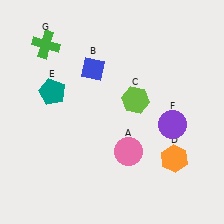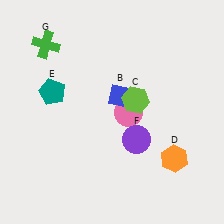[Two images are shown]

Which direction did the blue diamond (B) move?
The blue diamond (B) moved right.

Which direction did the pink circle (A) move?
The pink circle (A) moved up.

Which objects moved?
The objects that moved are: the pink circle (A), the blue diamond (B), the purple circle (F).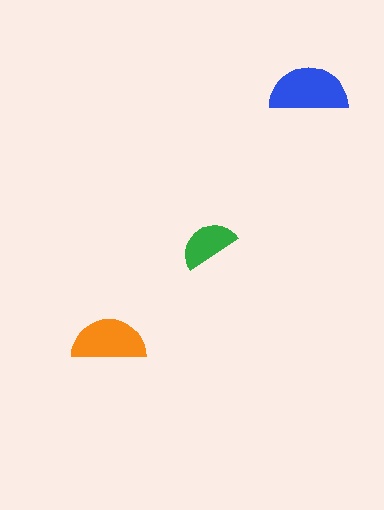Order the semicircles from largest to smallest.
the blue one, the orange one, the green one.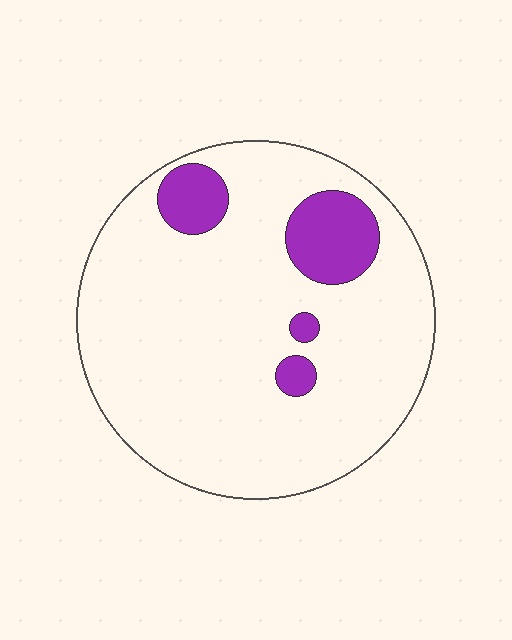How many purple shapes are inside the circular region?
4.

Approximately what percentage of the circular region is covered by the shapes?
Approximately 15%.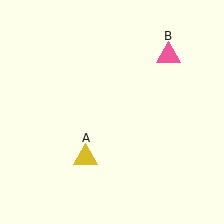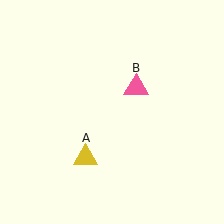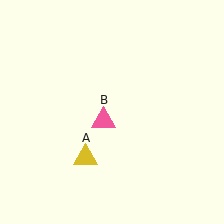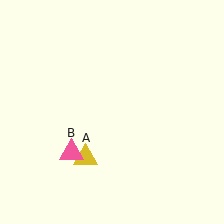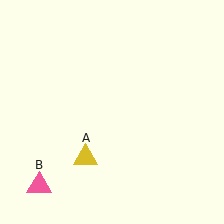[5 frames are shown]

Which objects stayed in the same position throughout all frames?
Yellow triangle (object A) remained stationary.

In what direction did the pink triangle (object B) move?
The pink triangle (object B) moved down and to the left.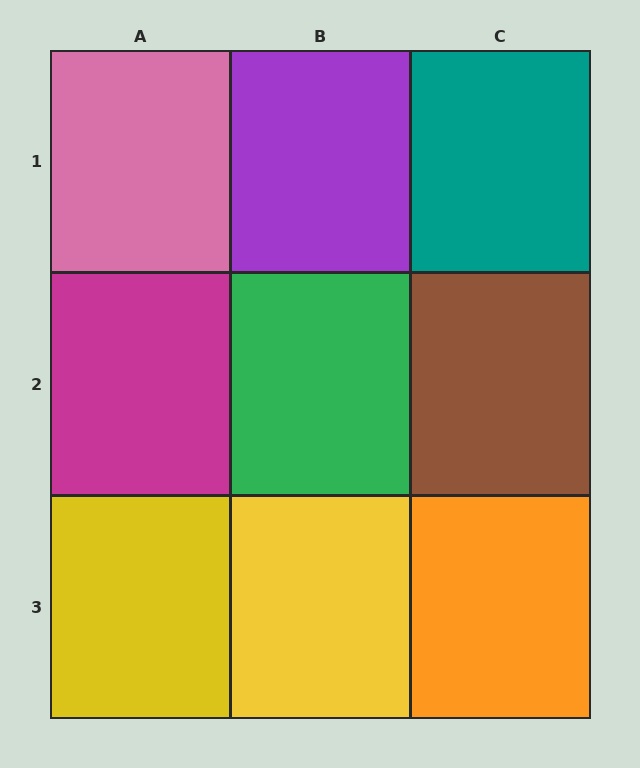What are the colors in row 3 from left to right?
Yellow, yellow, orange.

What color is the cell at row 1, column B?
Purple.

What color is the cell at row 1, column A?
Pink.